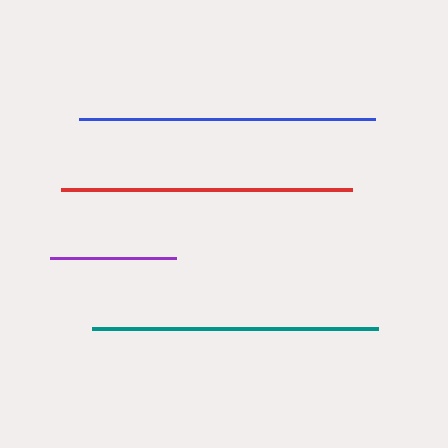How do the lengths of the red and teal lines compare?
The red and teal lines are approximately the same length.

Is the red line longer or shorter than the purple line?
The red line is longer than the purple line.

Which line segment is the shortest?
The purple line is the shortest at approximately 126 pixels.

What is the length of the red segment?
The red segment is approximately 291 pixels long.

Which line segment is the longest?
The blue line is the longest at approximately 296 pixels.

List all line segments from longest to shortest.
From longest to shortest: blue, red, teal, purple.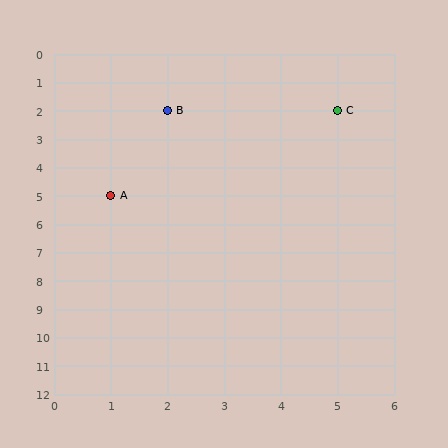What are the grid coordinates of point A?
Point A is at grid coordinates (1, 5).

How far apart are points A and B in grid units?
Points A and B are 1 column and 3 rows apart (about 3.2 grid units diagonally).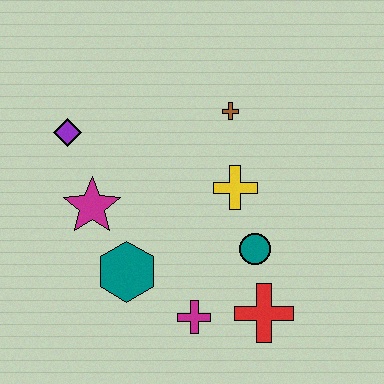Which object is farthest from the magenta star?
The red cross is farthest from the magenta star.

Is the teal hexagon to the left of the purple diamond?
No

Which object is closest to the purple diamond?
The magenta star is closest to the purple diamond.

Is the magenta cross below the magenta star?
Yes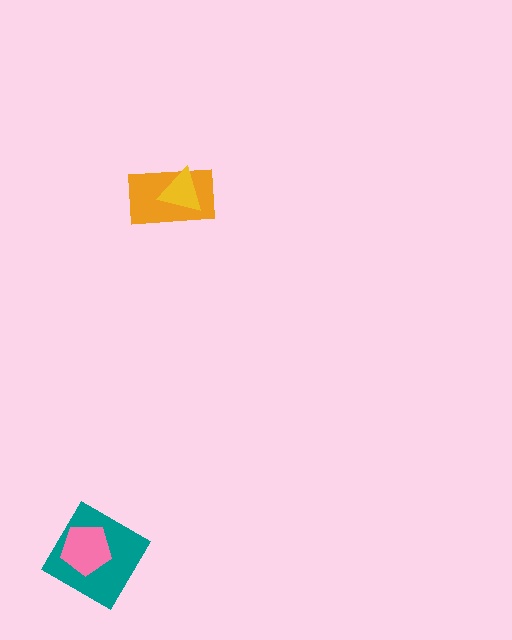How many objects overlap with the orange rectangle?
1 object overlaps with the orange rectangle.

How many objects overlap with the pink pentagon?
1 object overlaps with the pink pentagon.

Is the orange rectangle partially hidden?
Yes, it is partially covered by another shape.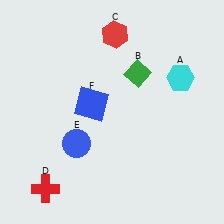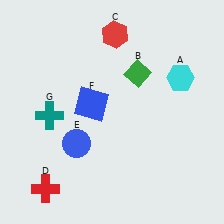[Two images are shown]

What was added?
A teal cross (G) was added in Image 2.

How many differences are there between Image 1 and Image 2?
There is 1 difference between the two images.